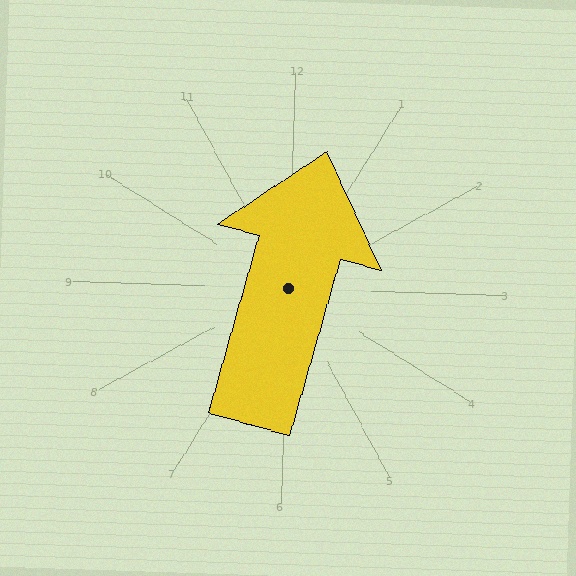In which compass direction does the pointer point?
North.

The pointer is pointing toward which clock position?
Roughly 12 o'clock.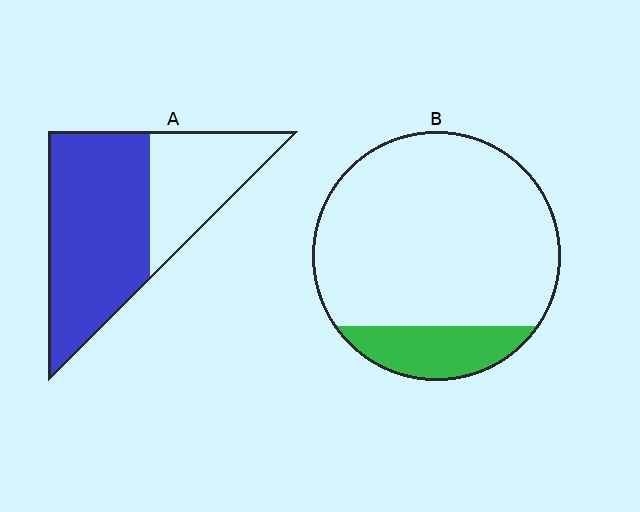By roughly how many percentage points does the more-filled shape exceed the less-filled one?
By roughly 50 percentage points (A over B).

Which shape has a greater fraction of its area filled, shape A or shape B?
Shape A.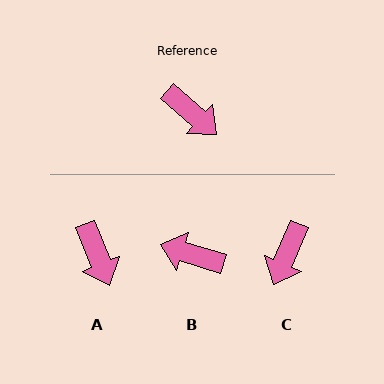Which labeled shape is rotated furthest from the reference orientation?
B, about 156 degrees away.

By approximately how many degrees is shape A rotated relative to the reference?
Approximately 27 degrees clockwise.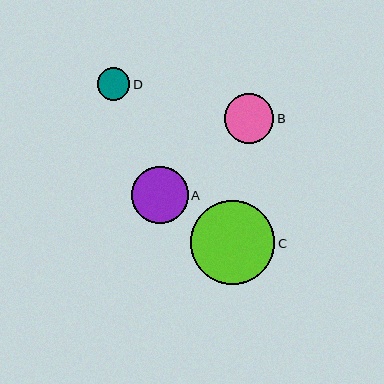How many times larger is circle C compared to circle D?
Circle C is approximately 2.6 times the size of circle D.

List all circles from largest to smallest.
From largest to smallest: C, A, B, D.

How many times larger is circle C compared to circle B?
Circle C is approximately 1.7 times the size of circle B.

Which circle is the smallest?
Circle D is the smallest with a size of approximately 33 pixels.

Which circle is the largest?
Circle C is the largest with a size of approximately 84 pixels.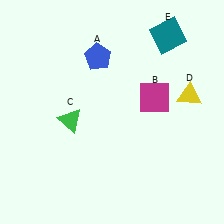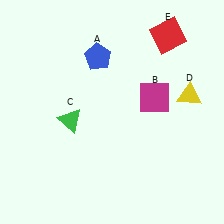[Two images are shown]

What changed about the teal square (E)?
In Image 1, E is teal. In Image 2, it changed to red.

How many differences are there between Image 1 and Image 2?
There is 1 difference between the two images.